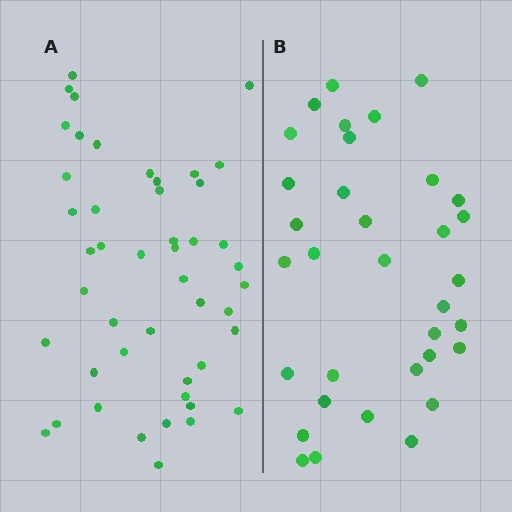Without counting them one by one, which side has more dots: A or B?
Region A (the left region) has more dots.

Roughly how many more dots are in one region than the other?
Region A has approximately 15 more dots than region B.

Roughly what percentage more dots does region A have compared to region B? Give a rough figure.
About 40% more.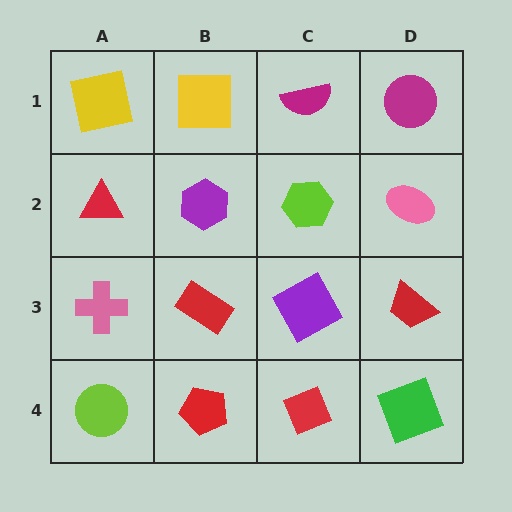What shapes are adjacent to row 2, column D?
A magenta circle (row 1, column D), a red trapezoid (row 3, column D), a lime hexagon (row 2, column C).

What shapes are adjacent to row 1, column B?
A purple hexagon (row 2, column B), a yellow square (row 1, column A), a magenta semicircle (row 1, column C).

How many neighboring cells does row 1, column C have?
3.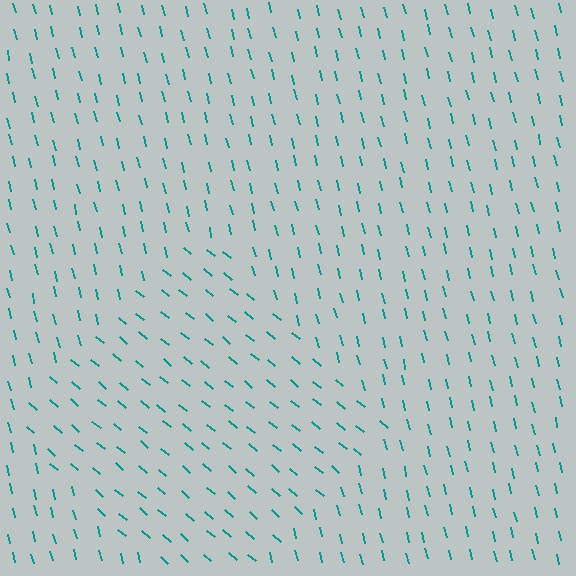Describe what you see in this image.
The image is filled with small teal line segments. A diamond region in the image has lines oriented differently from the surrounding lines, creating a visible texture boundary.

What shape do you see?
I see a diamond.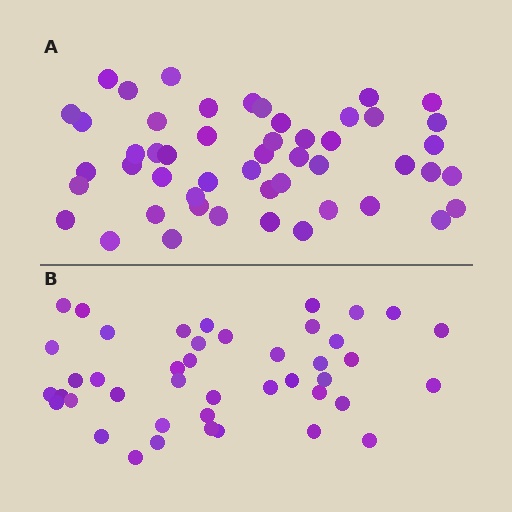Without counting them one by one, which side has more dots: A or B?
Region A (the top region) has more dots.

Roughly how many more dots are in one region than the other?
Region A has roughly 8 or so more dots than region B.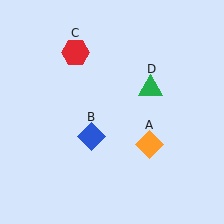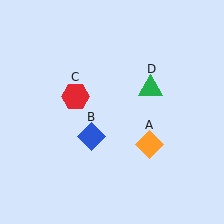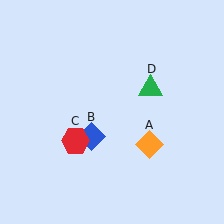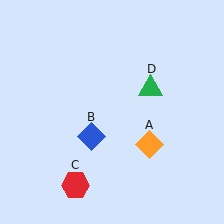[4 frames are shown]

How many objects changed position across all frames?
1 object changed position: red hexagon (object C).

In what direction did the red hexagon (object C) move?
The red hexagon (object C) moved down.